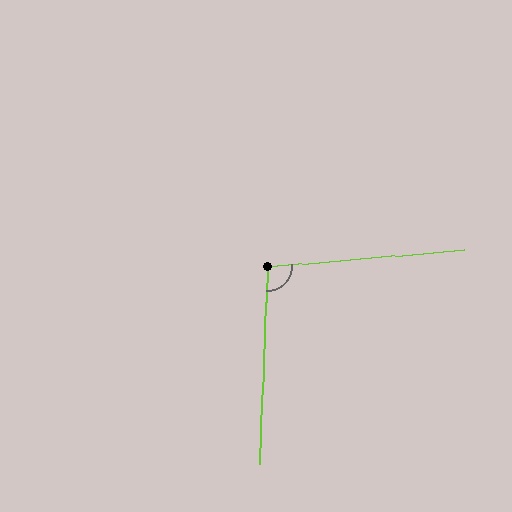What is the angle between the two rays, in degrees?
Approximately 97 degrees.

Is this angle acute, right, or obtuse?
It is obtuse.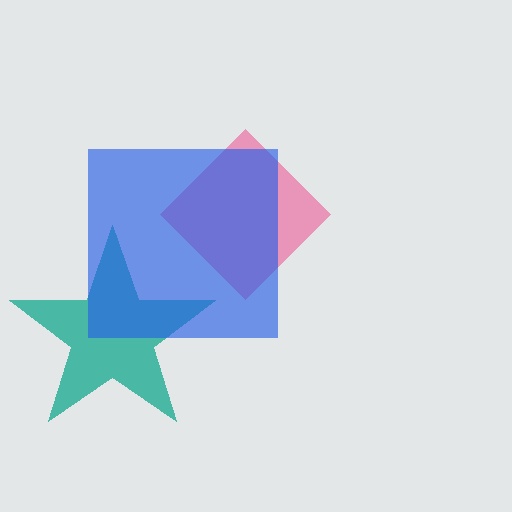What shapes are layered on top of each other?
The layered shapes are: a pink diamond, a teal star, a blue square.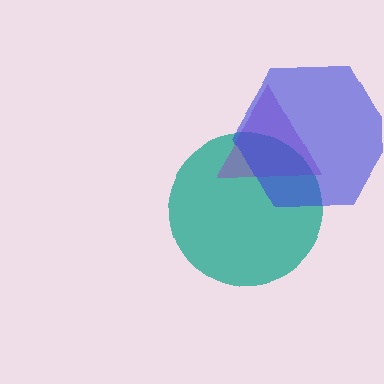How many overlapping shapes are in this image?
There are 3 overlapping shapes in the image.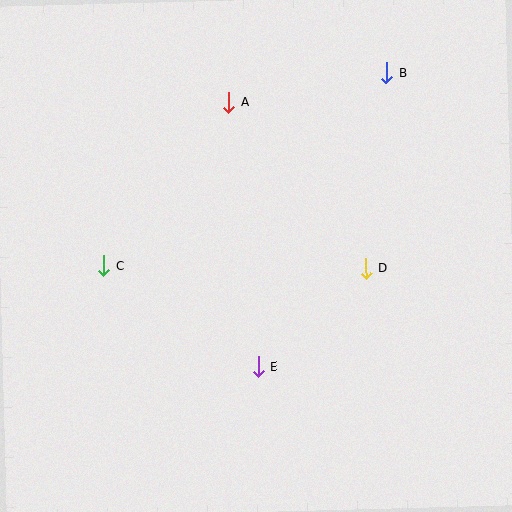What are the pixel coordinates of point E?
Point E is at (258, 367).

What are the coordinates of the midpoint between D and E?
The midpoint between D and E is at (312, 318).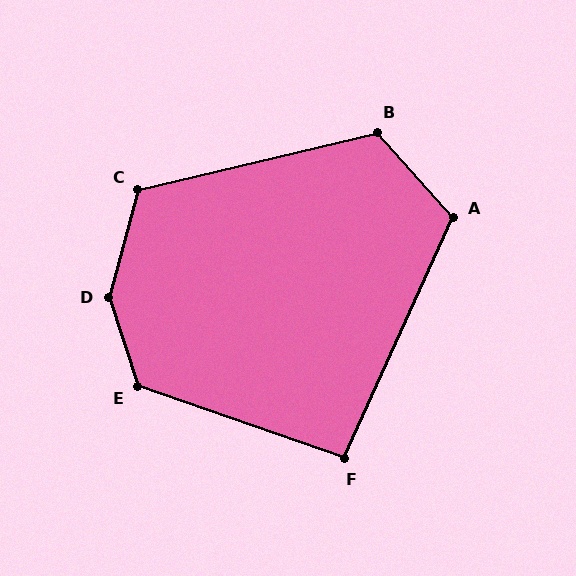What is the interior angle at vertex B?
Approximately 118 degrees (obtuse).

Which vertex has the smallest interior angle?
F, at approximately 95 degrees.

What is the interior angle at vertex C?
Approximately 119 degrees (obtuse).